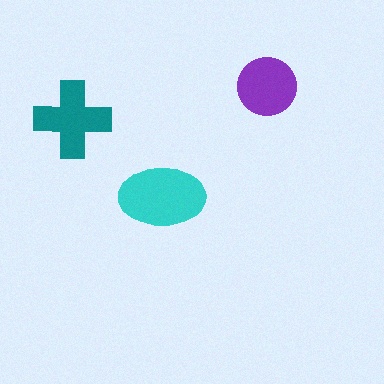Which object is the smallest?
The purple circle.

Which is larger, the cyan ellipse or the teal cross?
The cyan ellipse.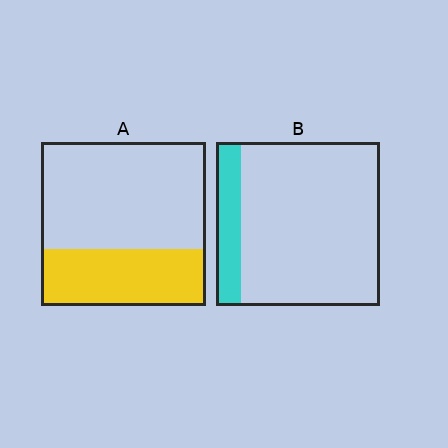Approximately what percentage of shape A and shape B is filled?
A is approximately 35% and B is approximately 15%.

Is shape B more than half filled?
No.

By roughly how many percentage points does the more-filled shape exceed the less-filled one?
By roughly 20 percentage points (A over B).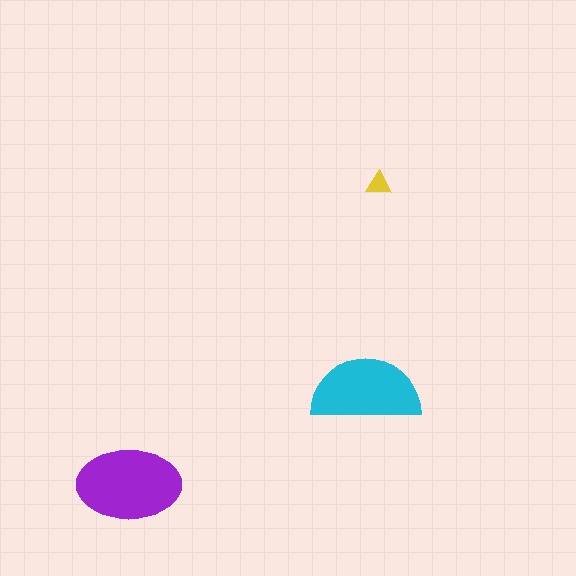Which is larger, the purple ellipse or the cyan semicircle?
The purple ellipse.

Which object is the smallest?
The yellow triangle.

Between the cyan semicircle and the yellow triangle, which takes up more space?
The cyan semicircle.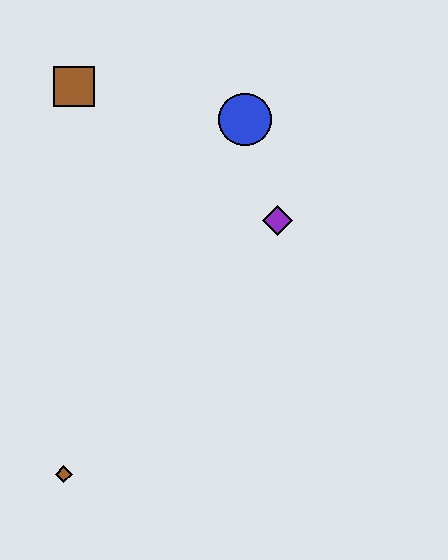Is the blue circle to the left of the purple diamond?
Yes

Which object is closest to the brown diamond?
The purple diamond is closest to the brown diamond.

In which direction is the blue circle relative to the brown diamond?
The blue circle is above the brown diamond.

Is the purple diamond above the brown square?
No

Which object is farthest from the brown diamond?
The blue circle is farthest from the brown diamond.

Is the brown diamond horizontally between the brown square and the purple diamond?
No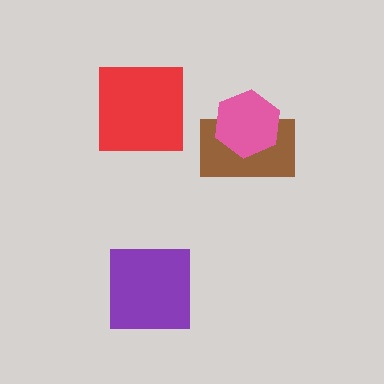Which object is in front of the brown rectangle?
The pink hexagon is in front of the brown rectangle.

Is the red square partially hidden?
No, no other shape covers it.